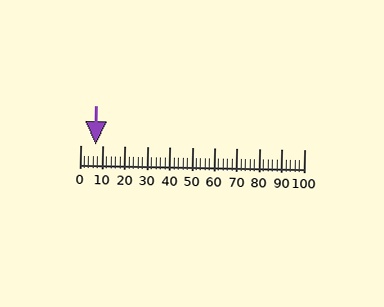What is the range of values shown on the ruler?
The ruler shows values from 0 to 100.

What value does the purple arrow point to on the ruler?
The purple arrow points to approximately 7.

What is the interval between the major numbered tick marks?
The major tick marks are spaced 10 units apart.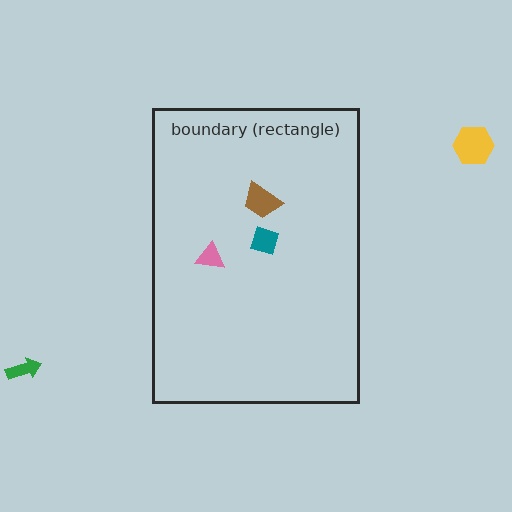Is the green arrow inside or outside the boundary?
Outside.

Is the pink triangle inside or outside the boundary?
Inside.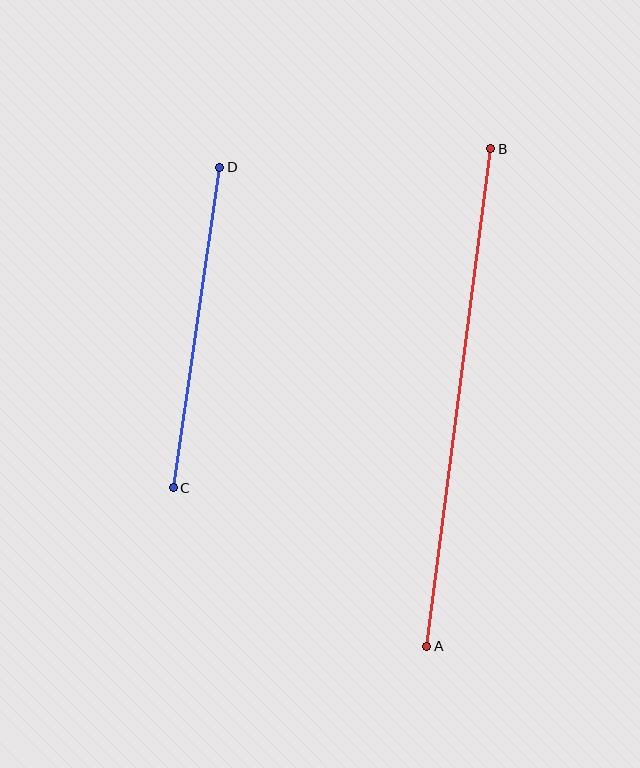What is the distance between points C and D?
The distance is approximately 324 pixels.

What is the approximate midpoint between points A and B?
The midpoint is at approximately (459, 397) pixels.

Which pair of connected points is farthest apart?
Points A and B are farthest apart.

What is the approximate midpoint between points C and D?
The midpoint is at approximately (197, 328) pixels.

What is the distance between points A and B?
The distance is approximately 502 pixels.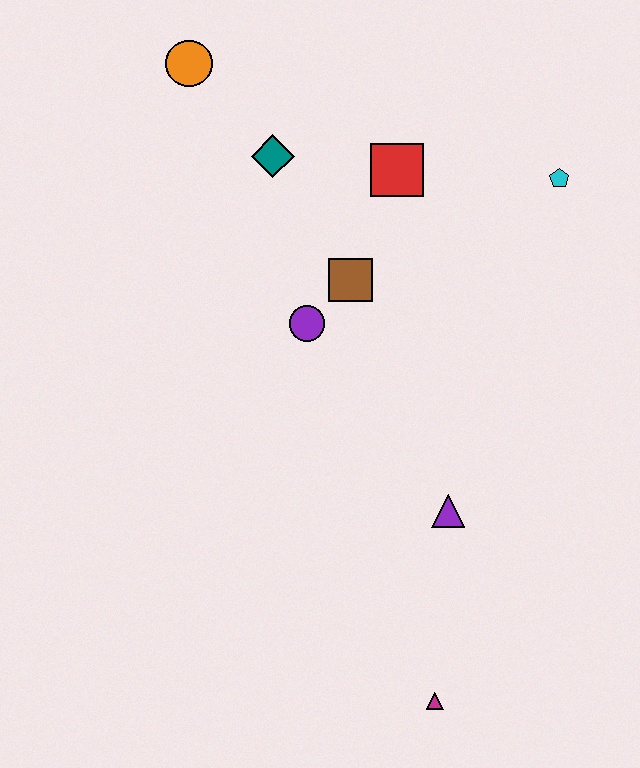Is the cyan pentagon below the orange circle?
Yes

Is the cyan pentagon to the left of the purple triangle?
No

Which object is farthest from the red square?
The magenta triangle is farthest from the red square.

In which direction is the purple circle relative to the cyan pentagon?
The purple circle is to the left of the cyan pentagon.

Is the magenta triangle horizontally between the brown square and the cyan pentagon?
Yes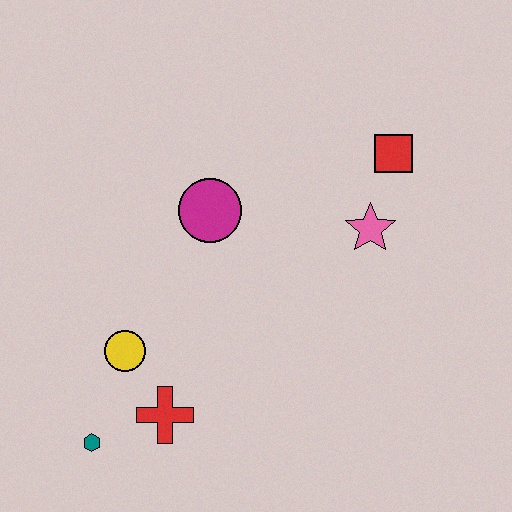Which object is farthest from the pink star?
The teal hexagon is farthest from the pink star.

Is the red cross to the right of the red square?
No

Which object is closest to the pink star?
The red square is closest to the pink star.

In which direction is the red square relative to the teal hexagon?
The red square is to the right of the teal hexagon.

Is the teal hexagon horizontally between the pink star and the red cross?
No